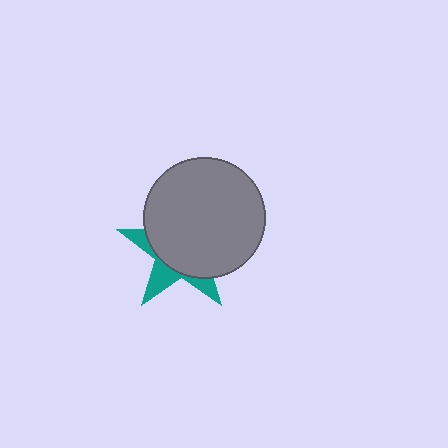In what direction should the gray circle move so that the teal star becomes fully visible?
The gray circle should move toward the upper-right. That is the shortest direction to clear the overlap and leave the teal star fully visible.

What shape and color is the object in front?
The object in front is a gray circle.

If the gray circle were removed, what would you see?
You would see the complete teal star.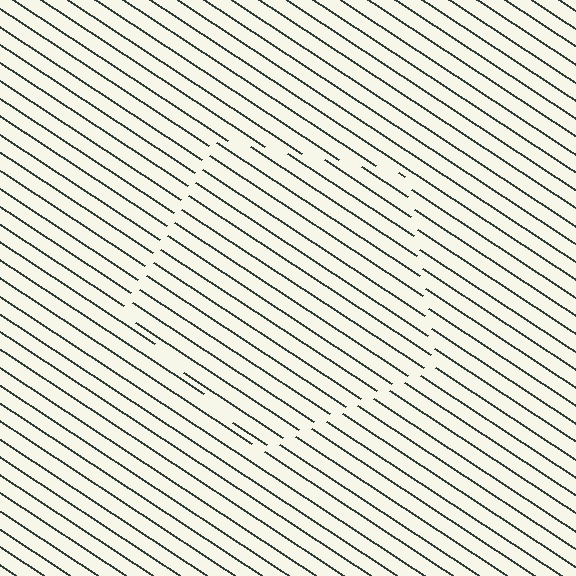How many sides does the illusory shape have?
5 sides — the line-ends trace a pentagon.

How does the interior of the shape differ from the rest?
The interior of the shape contains the same grating, shifted by half a period — the contour is defined by the phase discontinuity where line-ends from the inner and outer gratings abut.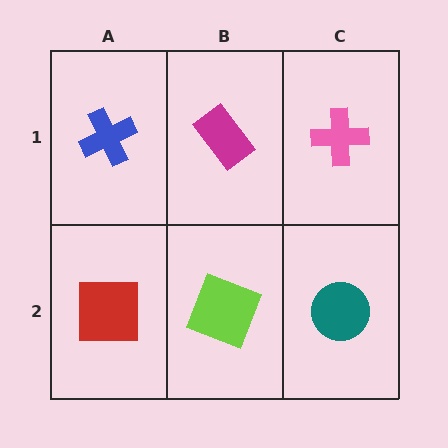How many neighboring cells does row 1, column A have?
2.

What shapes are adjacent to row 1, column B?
A lime square (row 2, column B), a blue cross (row 1, column A), a pink cross (row 1, column C).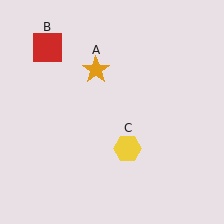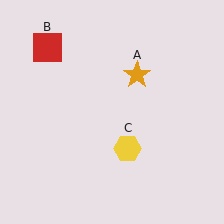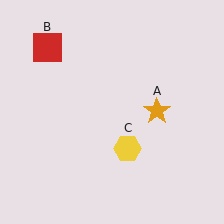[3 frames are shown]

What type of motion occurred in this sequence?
The orange star (object A) rotated clockwise around the center of the scene.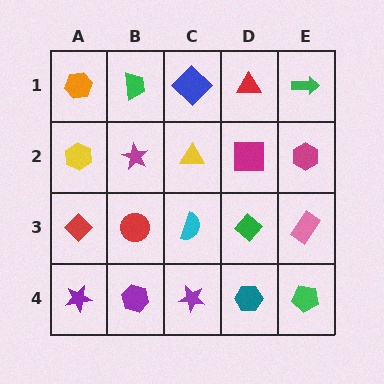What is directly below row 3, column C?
A purple star.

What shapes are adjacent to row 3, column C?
A yellow triangle (row 2, column C), a purple star (row 4, column C), a red circle (row 3, column B), a green diamond (row 3, column D).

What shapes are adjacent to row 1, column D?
A magenta square (row 2, column D), a blue diamond (row 1, column C), a green arrow (row 1, column E).